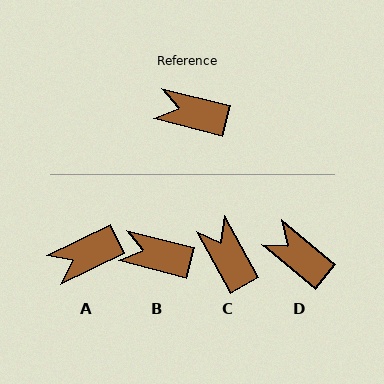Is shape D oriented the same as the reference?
No, it is off by about 25 degrees.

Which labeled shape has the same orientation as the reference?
B.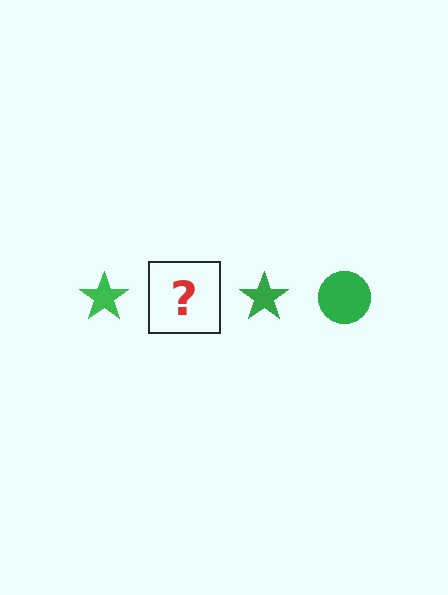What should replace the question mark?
The question mark should be replaced with a green circle.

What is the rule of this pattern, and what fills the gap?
The rule is that the pattern cycles through star, circle shapes in green. The gap should be filled with a green circle.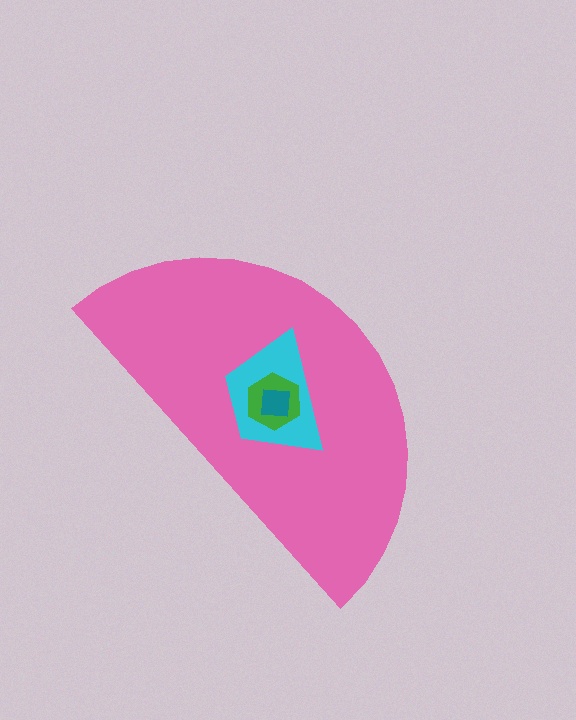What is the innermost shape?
The teal square.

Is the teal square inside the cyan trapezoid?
Yes.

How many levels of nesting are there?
4.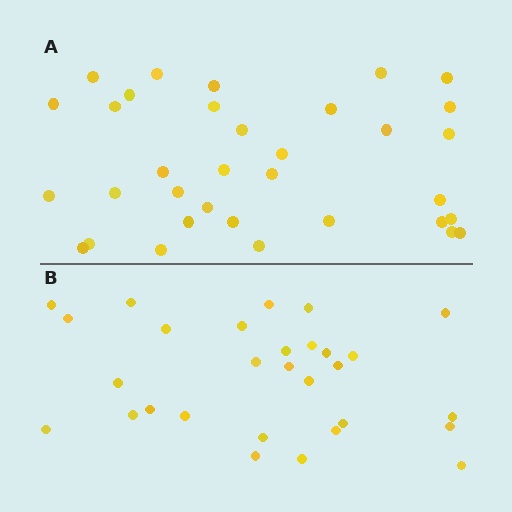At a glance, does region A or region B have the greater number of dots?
Region A (the top region) has more dots.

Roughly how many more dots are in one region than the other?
Region A has about 5 more dots than region B.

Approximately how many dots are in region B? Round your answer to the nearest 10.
About 30 dots. (The exact count is 29, which rounds to 30.)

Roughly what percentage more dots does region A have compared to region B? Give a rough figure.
About 15% more.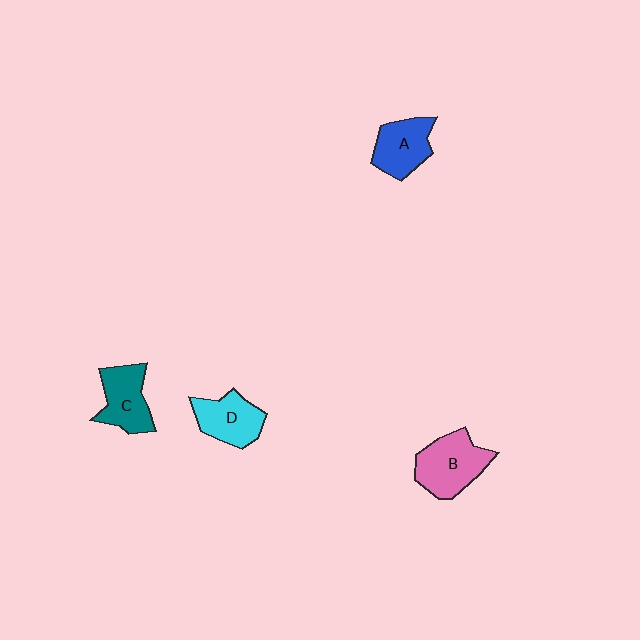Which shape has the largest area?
Shape B (pink).